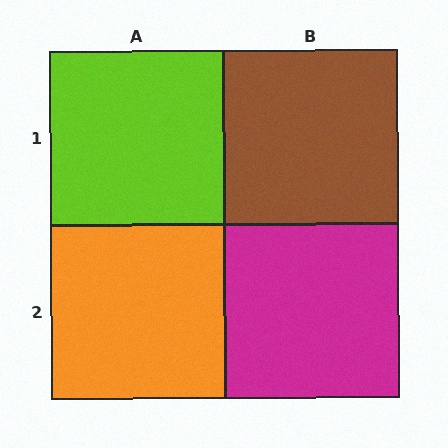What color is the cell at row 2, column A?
Orange.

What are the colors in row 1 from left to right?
Lime, brown.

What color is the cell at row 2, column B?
Magenta.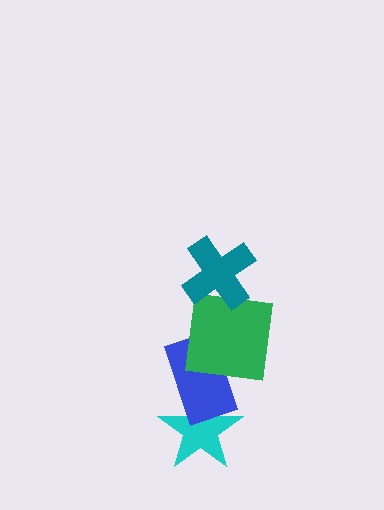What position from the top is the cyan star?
The cyan star is 4th from the top.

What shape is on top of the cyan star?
The blue rectangle is on top of the cyan star.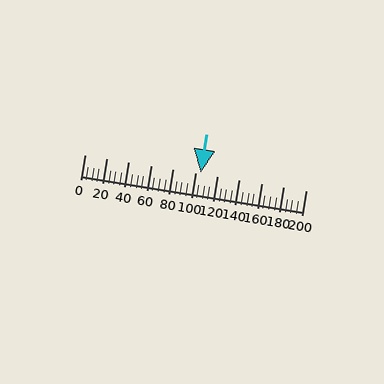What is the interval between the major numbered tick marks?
The major tick marks are spaced 20 units apart.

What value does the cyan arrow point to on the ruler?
The cyan arrow points to approximately 105.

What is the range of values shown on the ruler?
The ruler shows values from 0 to 200.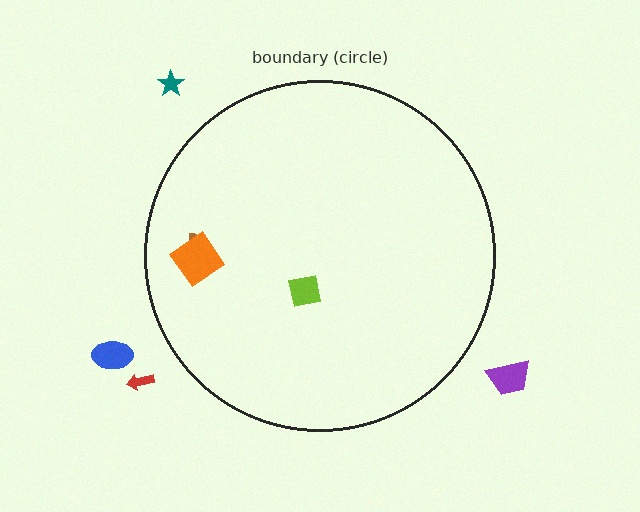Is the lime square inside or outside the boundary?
Inside.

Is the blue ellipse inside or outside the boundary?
Outside.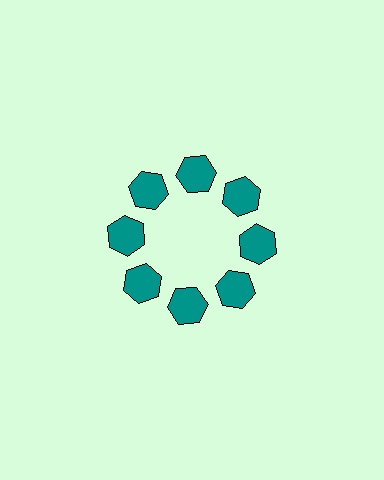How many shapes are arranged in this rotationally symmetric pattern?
There are 8 shapes, arranged in 8 groups of 1.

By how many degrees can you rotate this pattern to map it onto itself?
The pattern maps onto itself every 45 degrees of rotation.